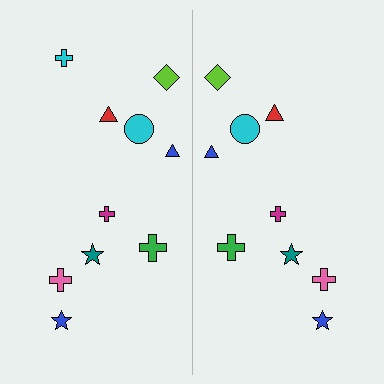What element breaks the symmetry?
A cyan cross is missing from the right side.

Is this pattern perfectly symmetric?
No, the pattern is not perfectly symmetric. A cyan cross is missing from the right side.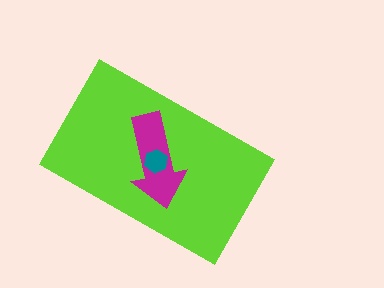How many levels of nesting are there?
3.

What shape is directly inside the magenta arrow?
The teal hexagon.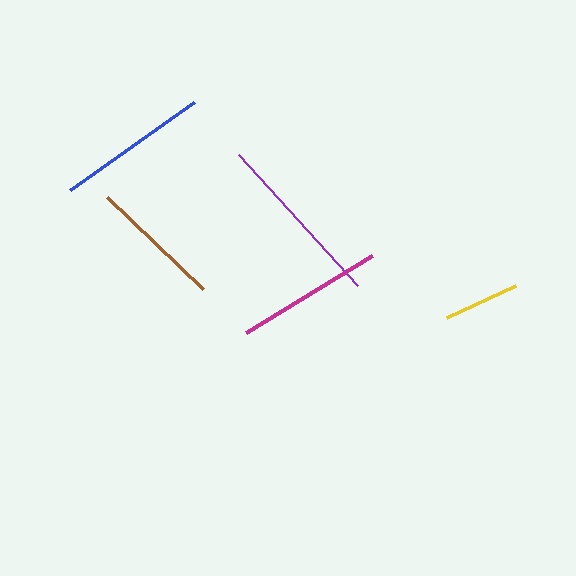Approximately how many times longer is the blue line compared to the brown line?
The blue line is approximately 1.1 times the length of the brown line.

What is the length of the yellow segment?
The yellow segment is approximately 75 pixels long.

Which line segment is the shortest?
The yellow line is the shortest at approximately 75 pixels.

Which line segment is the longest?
The purple line is the longest at approximately 177 pixels.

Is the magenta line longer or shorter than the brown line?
The magenta line is longer than the brown line.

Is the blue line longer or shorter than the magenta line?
The blue line is longer than the magenta line.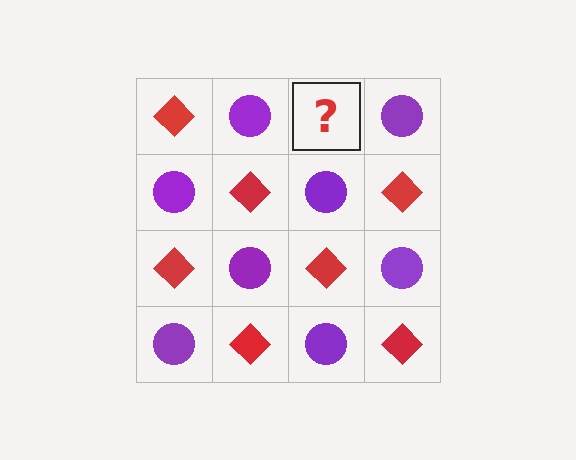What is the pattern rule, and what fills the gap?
The rule is that it alternates red diamond and purple circle in a checkerboard pattern. The gap should be filled with a red diamond.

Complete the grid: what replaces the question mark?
The question mark should be replaced with a red diamond.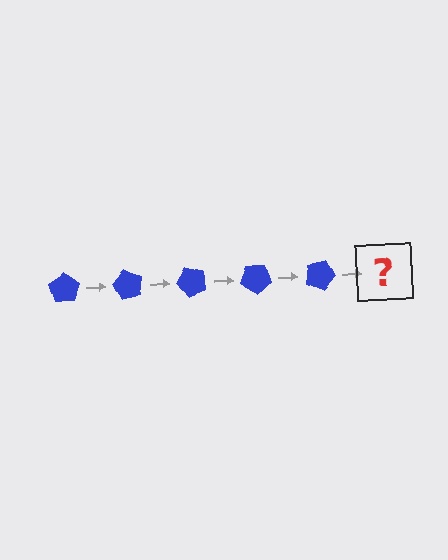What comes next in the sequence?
The next element should be a blue pentagon rotated 300 degrees.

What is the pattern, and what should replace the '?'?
The pattern is that the pentagon rotates 60 degrees each step. The '?' should be a blue pentagon rotated 300 degrees.